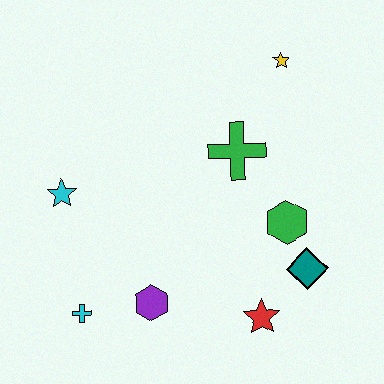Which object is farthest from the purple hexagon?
The yellow star is farthest from the purple hexagon.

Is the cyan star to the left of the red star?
Yes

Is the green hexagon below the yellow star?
Yes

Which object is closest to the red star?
The teal diamond is closest to the red star.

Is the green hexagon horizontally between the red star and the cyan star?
No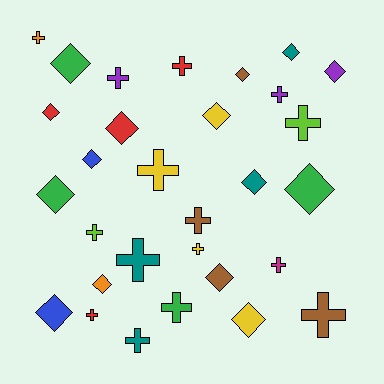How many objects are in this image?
There are 30 objects.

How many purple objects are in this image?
There are 3 purple objects.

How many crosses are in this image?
There are 15 crosses.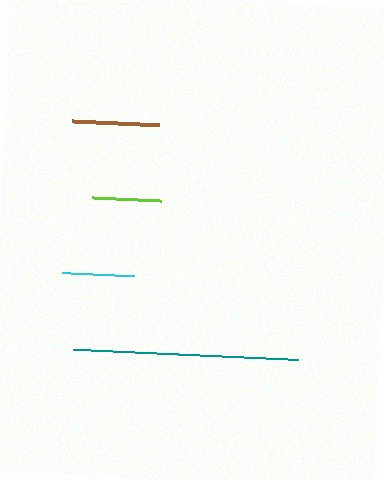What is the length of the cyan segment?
The cyan segment is approximately 73 pixels long.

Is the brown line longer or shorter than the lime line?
The brown line is longer than the lime line.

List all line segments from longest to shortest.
From longest to shortest: teal, brown, cyan, lime.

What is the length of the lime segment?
The lime segment is approximately 68 pixels long.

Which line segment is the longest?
The teal line is the longest at approximately 225 pixels.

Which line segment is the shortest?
The lime line is the shortest at approximately 68 pixels.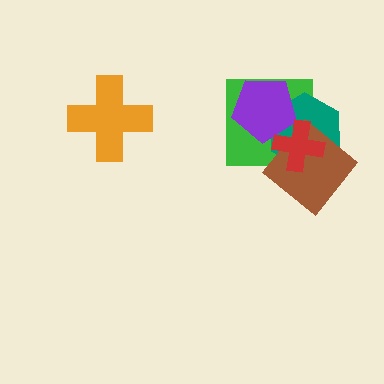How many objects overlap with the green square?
4 objects overlap with the green square.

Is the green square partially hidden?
Yes, it is partially covered by another shape.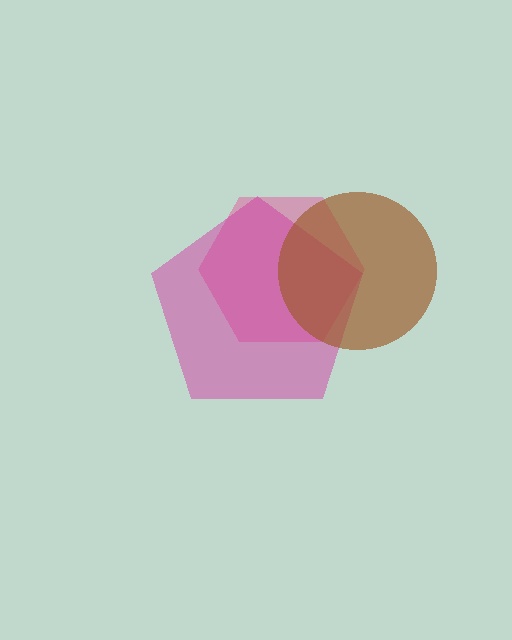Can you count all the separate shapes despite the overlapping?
Yes, there are 3 separate shapes.